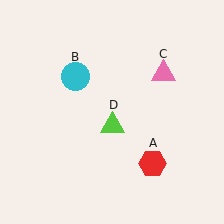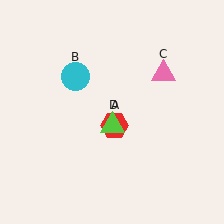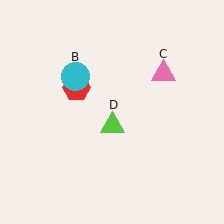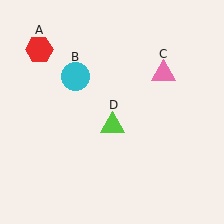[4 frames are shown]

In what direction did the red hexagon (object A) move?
The red hexagon (object A) moved up and to the left.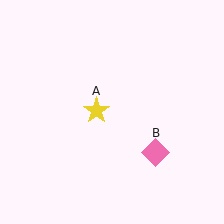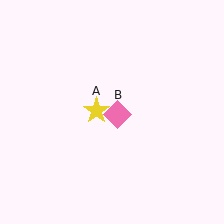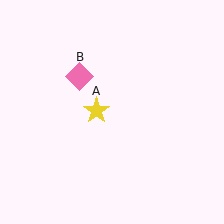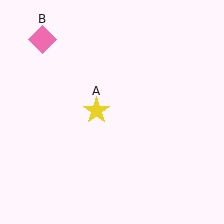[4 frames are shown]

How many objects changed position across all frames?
1 object changed position: pink diamond (object B).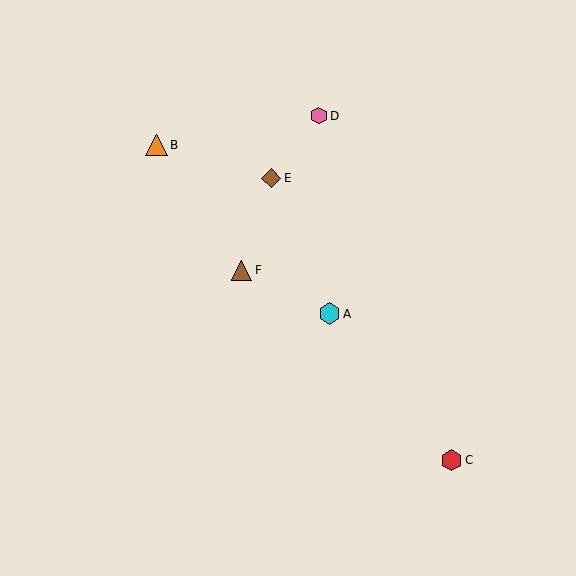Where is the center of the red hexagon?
The center of the red hexagon is at (451, 460).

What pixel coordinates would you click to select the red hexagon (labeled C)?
Click at (451, 460) to select the red hexagon C.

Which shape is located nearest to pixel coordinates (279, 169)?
The brown diamond (labeled E) at (271, 178) is nearest to that location.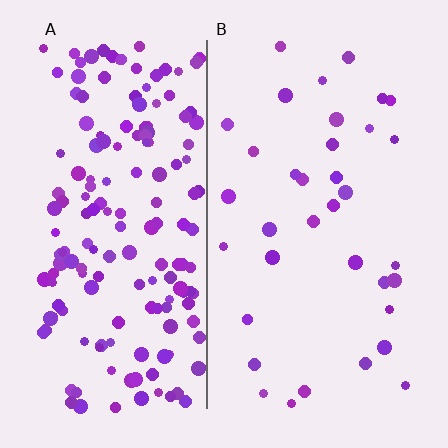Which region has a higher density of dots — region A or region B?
A (the left).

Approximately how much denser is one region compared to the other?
Approximately 4.7× — region A over region B.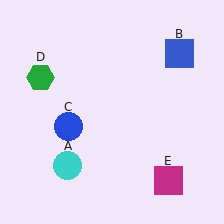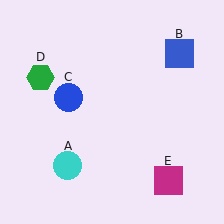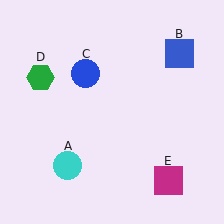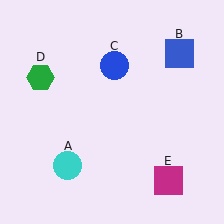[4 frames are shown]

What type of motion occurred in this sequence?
The blue circle (object C) rotated clockwise around the center of the scene.